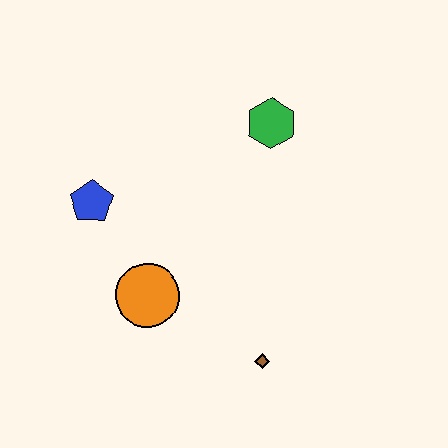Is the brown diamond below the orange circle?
Yes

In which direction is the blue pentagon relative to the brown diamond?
The blue pentagon is to the left of the brown diamond.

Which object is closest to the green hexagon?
The blue pentagon is closest to the green hexagon.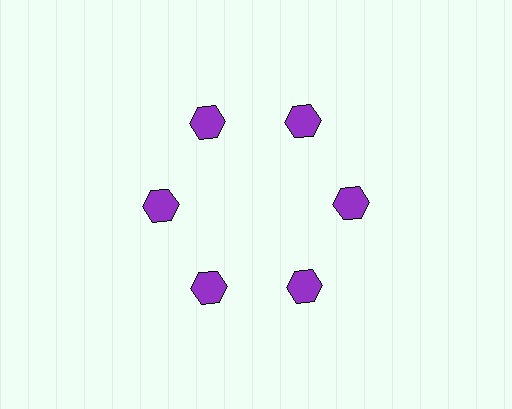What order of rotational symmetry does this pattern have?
This pattern has 6-fold rotational symmetry.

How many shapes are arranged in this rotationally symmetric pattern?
There are 6 shapes, arranged in 6 groups of 1.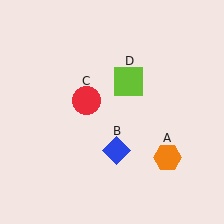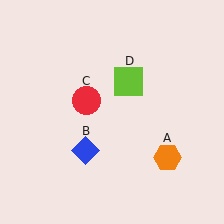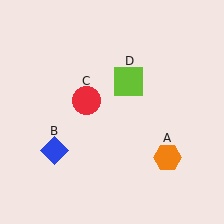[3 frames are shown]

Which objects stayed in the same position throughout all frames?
Orange hexagon (object A) and red circle (object C) and lime square (object D) remained stationary.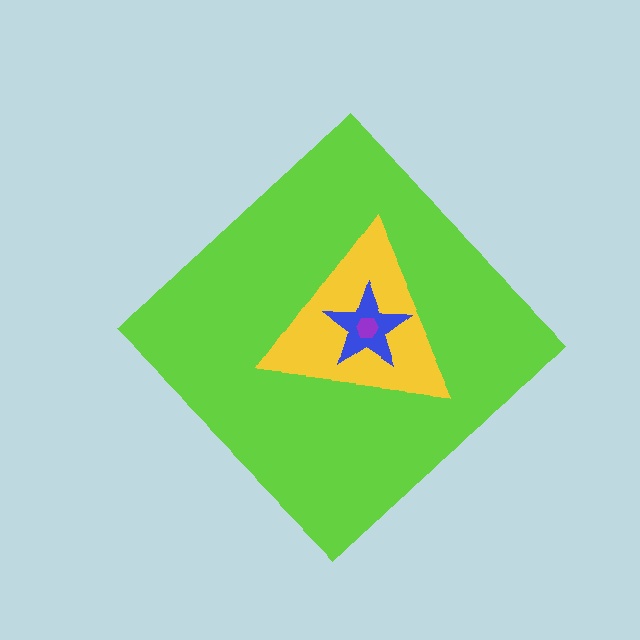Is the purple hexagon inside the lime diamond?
Yes.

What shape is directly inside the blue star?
The purple hexagon.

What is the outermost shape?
The lime diamond.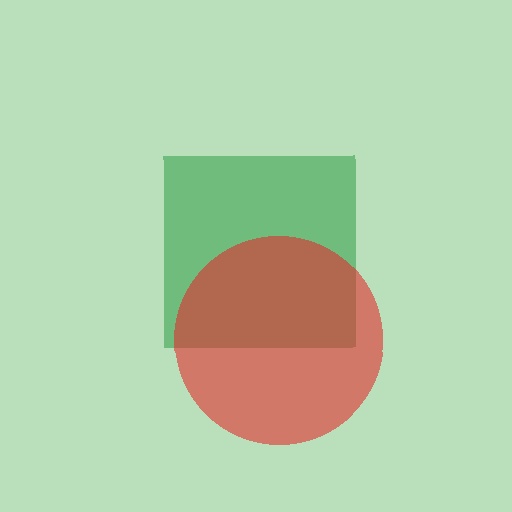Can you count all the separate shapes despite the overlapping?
Yes, there are 2 separate shapes.